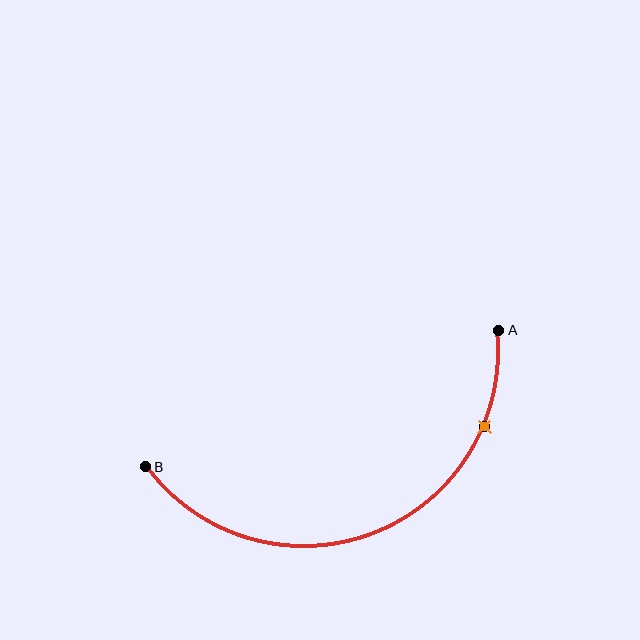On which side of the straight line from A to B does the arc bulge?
The arc bulges below the straight line connecting A and B.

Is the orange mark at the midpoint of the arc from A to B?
No. The orange mark lies on the arc but is closer to endpoint A. The arc midpoint would be at the point on the curve equidistant along the arc from both A and B.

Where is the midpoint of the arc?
The arc midpoint is the point on the curve farthest from the straight line joining A and B. It sits below that line.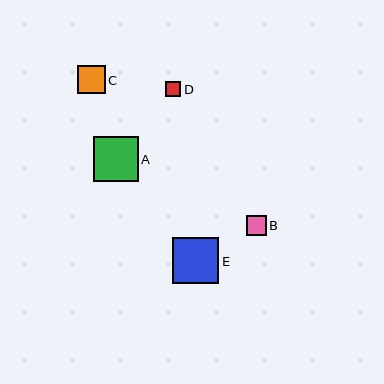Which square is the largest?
Square E is the largest with a size of approximately 46 pixels.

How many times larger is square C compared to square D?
Square C is approximately 1.8 times the size of square D.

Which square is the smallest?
Square D is the smallest with a size of approximately 15 pixels.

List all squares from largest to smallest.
From largest to smallest: E, A, C, B, D.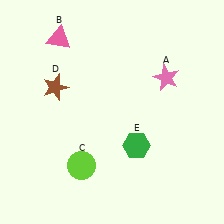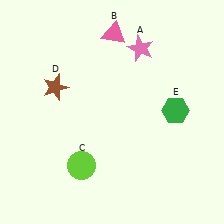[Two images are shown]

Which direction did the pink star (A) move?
The pink star (A) moved up.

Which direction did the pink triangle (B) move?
The pink triangle (B) moved right.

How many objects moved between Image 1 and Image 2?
3 objects moved between the two images.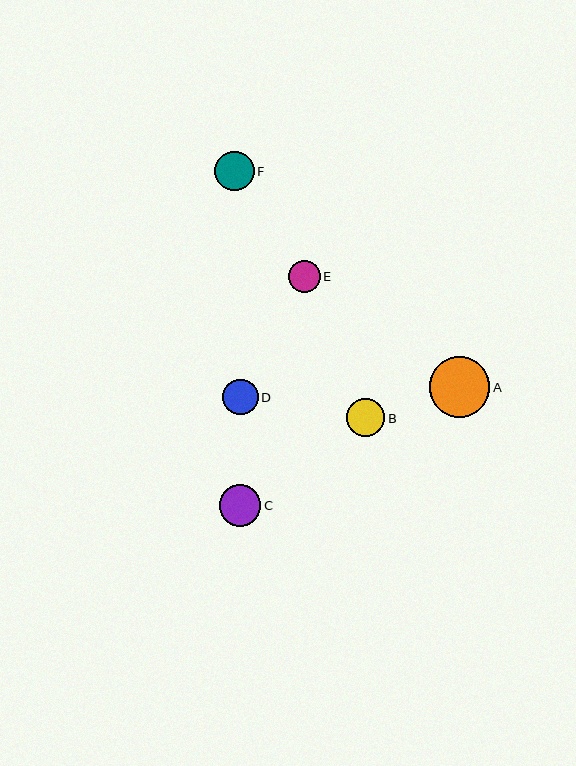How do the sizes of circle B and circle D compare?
Circle B and circle D are approximately the same size.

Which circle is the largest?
Circle A is the largest with a size of approximately 61 pixels.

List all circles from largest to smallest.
From largest to smallest: A, C, F, B, D, E.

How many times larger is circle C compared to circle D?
Circle C is approximately 1.2 times the size of circle D.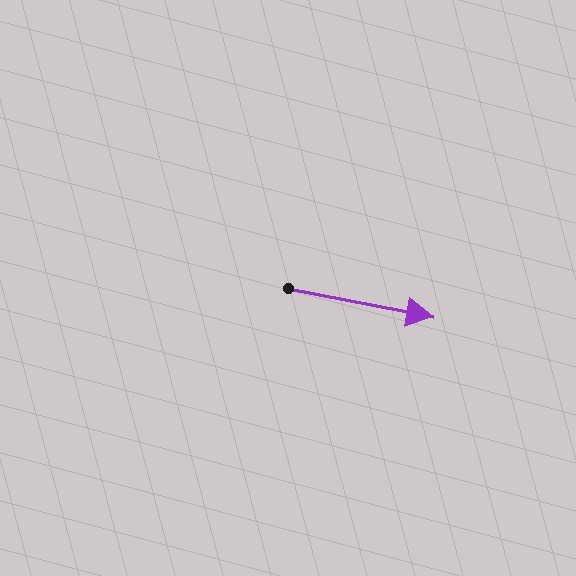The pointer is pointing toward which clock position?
Roughly 3 o'clock.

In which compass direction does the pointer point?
East.